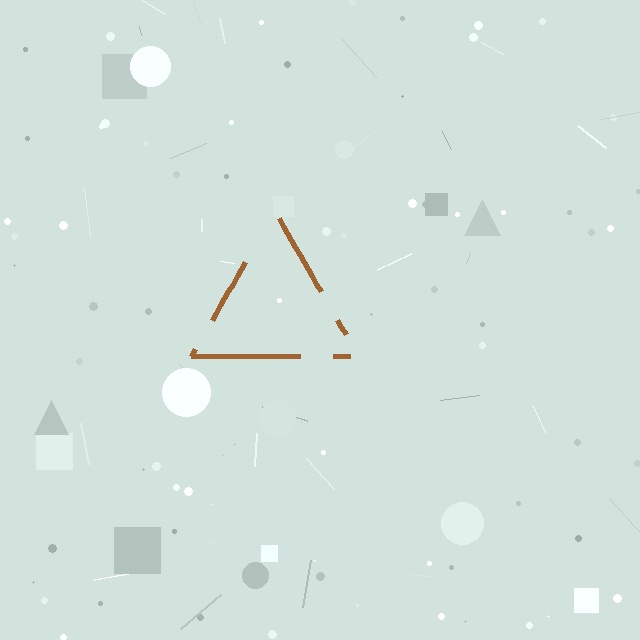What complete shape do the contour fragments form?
The contour fragments form a triangle.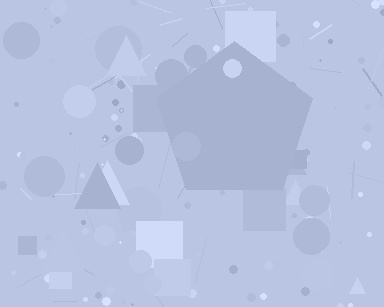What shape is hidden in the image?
A pentagon is hidden in the image.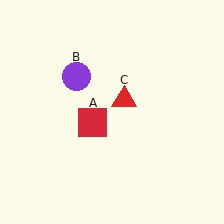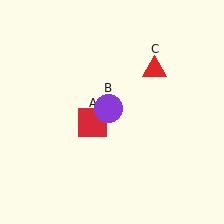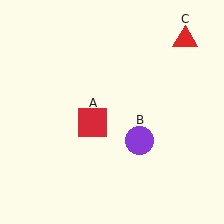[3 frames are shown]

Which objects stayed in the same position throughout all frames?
Red square (object A) remained stationary.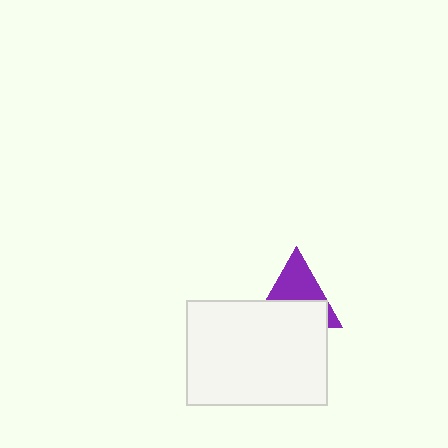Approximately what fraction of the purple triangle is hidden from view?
Roughly 51% of the purple triangle is hidden behind the white rectangle.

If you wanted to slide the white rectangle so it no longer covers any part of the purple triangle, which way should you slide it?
Slide it down — that is the most direct way to separate the two shapes.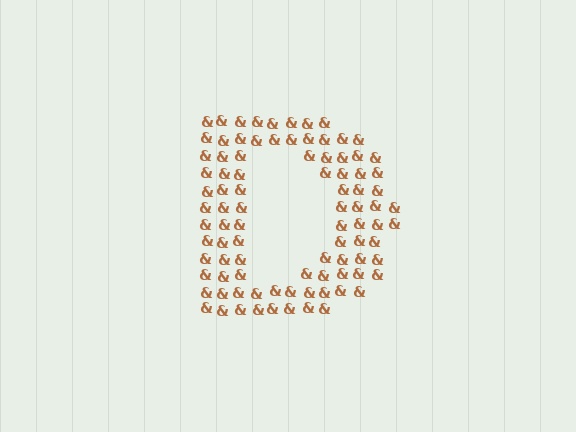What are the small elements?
The small elements are ampersands.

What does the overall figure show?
The overall figure shows the letter D.